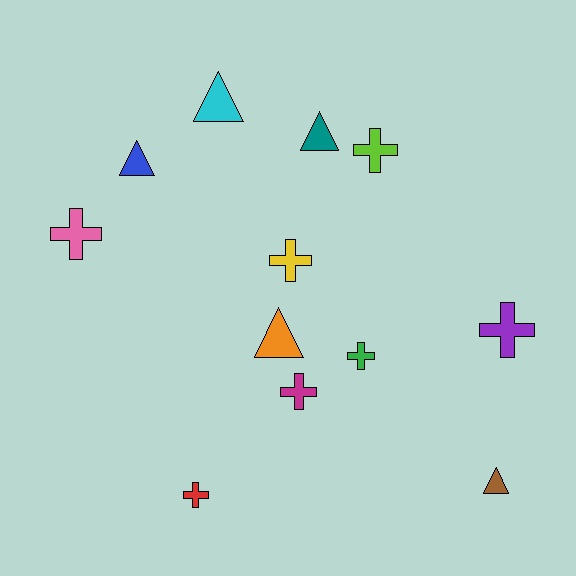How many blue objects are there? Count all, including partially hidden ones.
There is 1 blue object.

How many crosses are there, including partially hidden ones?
There are 7 crosses.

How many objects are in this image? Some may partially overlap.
There are 12 objects.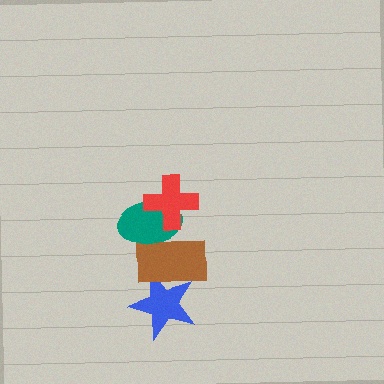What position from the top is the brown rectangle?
The brown rectangle is 3rd from the top.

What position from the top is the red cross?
The red cross is 1st from the top.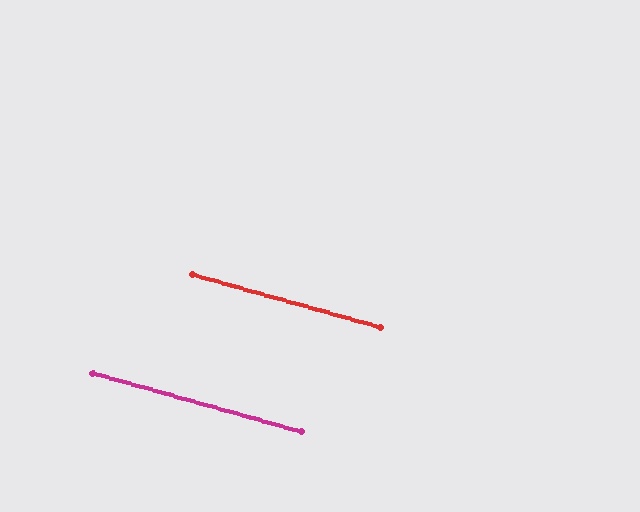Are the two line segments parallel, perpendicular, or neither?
Parallel — their directions differ by only 0.1°.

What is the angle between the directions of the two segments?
Approximately 0 degrees.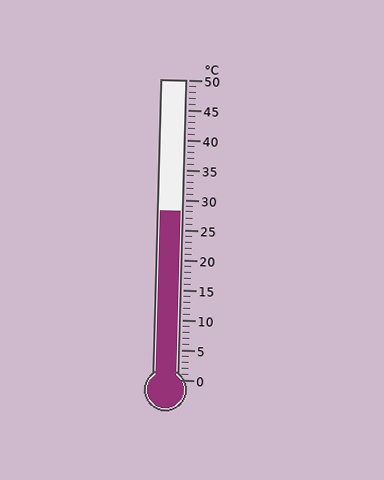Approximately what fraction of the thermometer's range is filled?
The thermometer is filled to approximately 55% of its range.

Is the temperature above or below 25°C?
The temperature is above 25°C.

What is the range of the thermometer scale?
The thermometer scale ranges from 0°C to 50°C.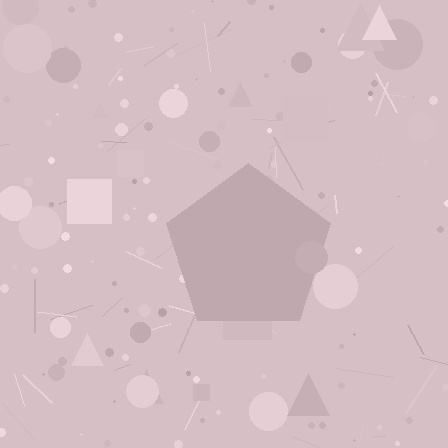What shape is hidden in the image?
A pentagon is hidden in the image.